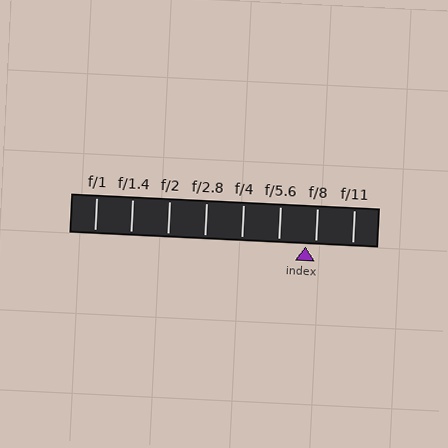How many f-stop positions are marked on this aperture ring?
There are 8 f-stop positions marked.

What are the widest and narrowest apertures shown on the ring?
The widest aperture shown is f/1 and the narrowest is f/11.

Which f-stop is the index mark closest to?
The index mark is closest to f/8.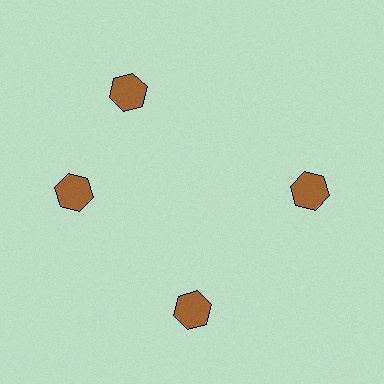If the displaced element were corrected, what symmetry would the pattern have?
It would have 4-fold rotational symmetry — the pattern would map onto itself every 90 degrees.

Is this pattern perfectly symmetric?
No. The 4 brown hexagons are arranged in a ring, but one element near the 12 o'clock position is rotated out of alignment along the ring, breaking the 4-fold rotational symmetry.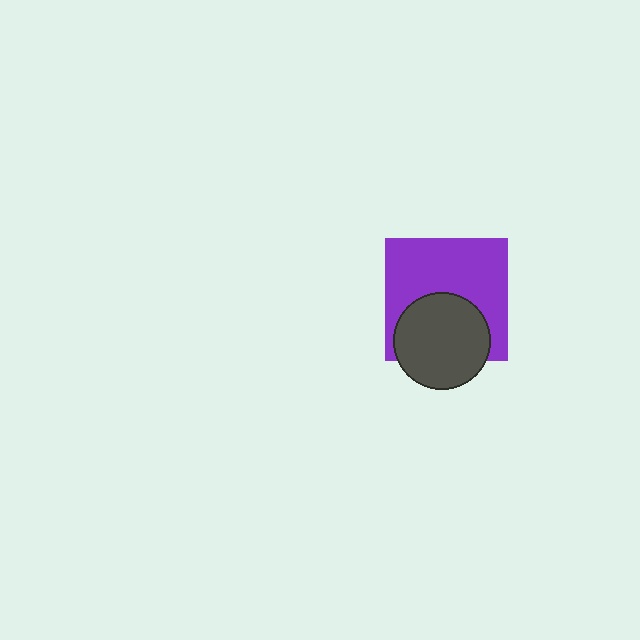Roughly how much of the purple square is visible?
About half of it is visible (roughly 62%).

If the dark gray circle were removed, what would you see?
You would see the complete purple square.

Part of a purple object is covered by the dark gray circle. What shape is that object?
It is a square.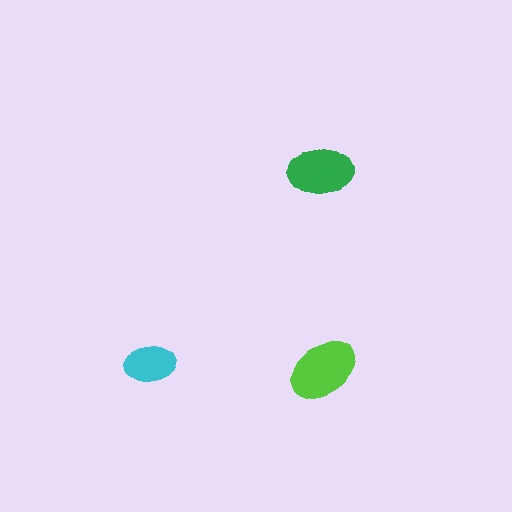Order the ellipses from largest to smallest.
the lime one, the green one, the cyan one.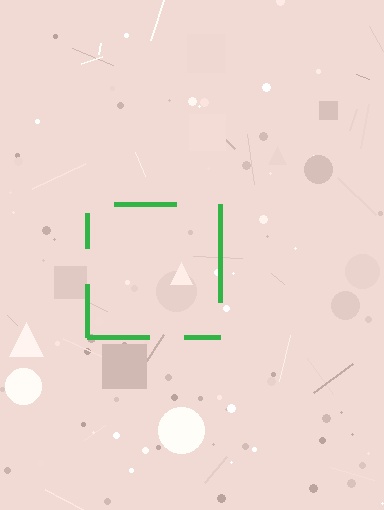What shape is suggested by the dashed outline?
The dashed outline suggests a square.